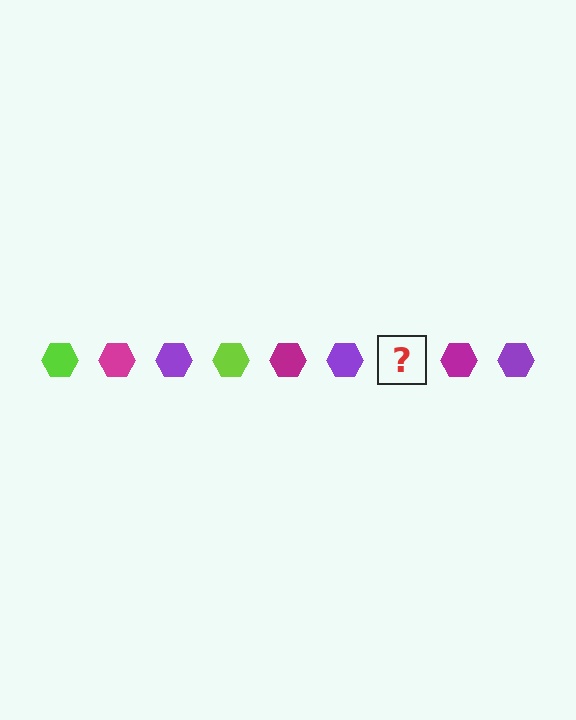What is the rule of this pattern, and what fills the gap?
The rule is that the pattern cycles through lime, magenta, purple hexagons. The gap should be filled with a lime hexagon.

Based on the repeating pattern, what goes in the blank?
The blank should be a lime hexagon.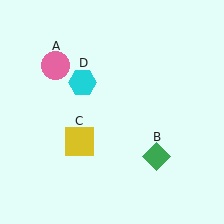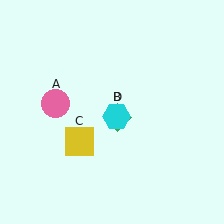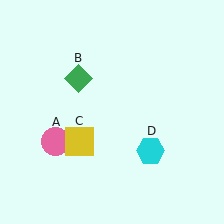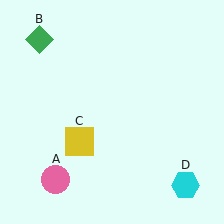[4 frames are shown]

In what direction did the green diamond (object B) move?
The green diamond (object B) moved up and to the left.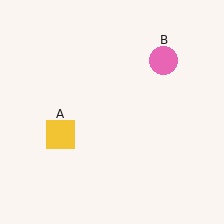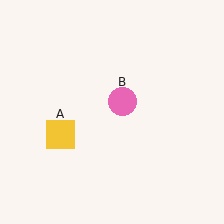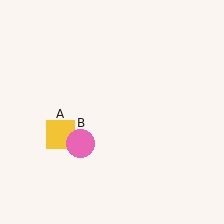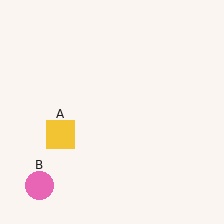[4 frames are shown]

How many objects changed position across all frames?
1 object changed position: pink circle (object B).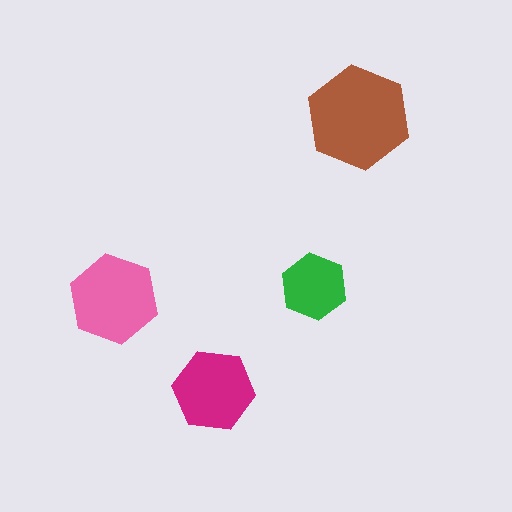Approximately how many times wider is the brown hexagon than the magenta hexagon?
About 1.5 times wider.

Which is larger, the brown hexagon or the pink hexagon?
The brown one.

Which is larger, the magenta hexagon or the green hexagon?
The magenta one.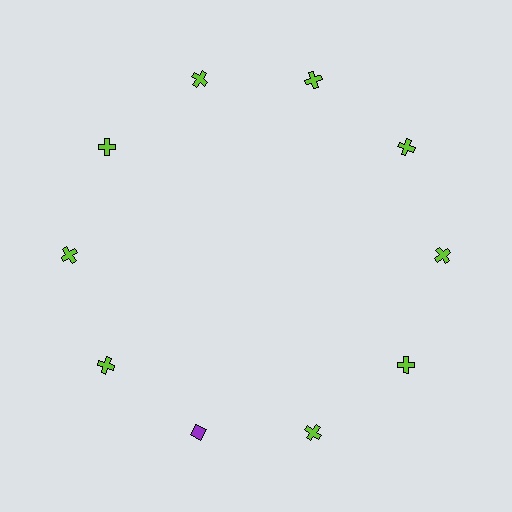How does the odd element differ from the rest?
It differs in both color (purple instead of lime) and shape (diamond instead of cross).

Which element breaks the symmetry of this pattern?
The purple diamond at roughly the 7 o'clock position breaks the symmetry. All other shapes are lime crosses.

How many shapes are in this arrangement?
There are 10 shapes arranged in a ring pattern.